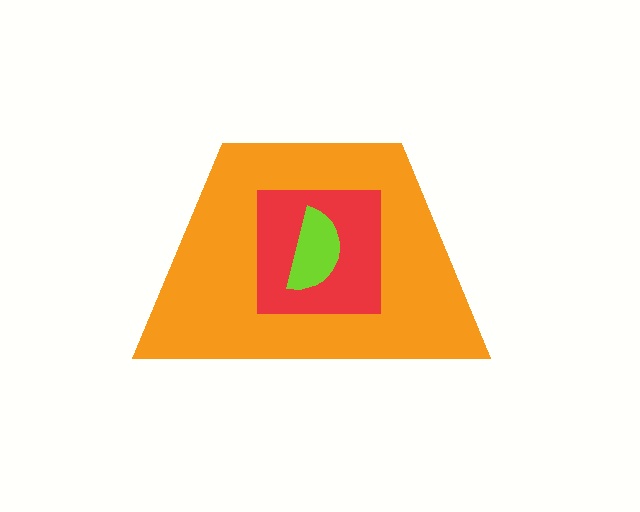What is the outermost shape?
The orange trapezoid.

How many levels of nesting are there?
3.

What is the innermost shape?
The lime semicircle.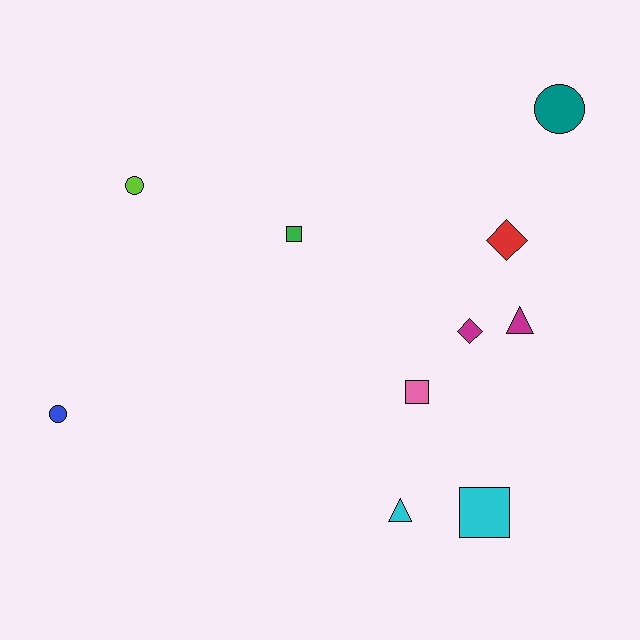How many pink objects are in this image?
There is 1 pink object.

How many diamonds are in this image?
There are 2 diamonds.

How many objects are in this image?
There are 10 objects.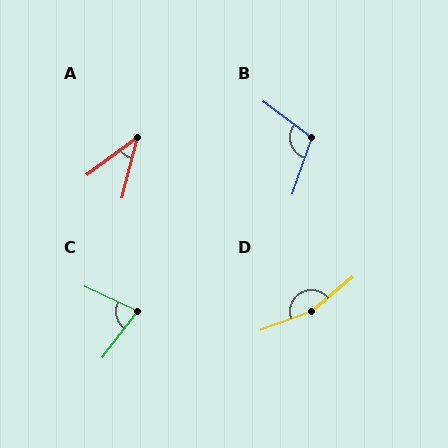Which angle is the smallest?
A, at approximately 39 degrees.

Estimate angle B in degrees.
Approximately 107 degrees.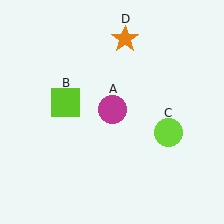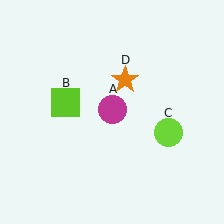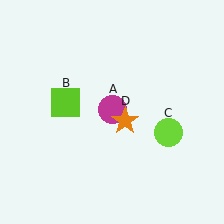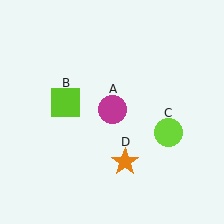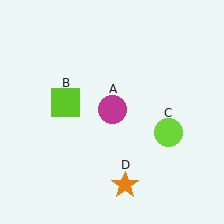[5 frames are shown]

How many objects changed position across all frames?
1 object changed position: orange star (object D).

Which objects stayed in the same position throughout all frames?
Magenta circle (object A) and lime square (object B) and lime circle (object C) remained stationary.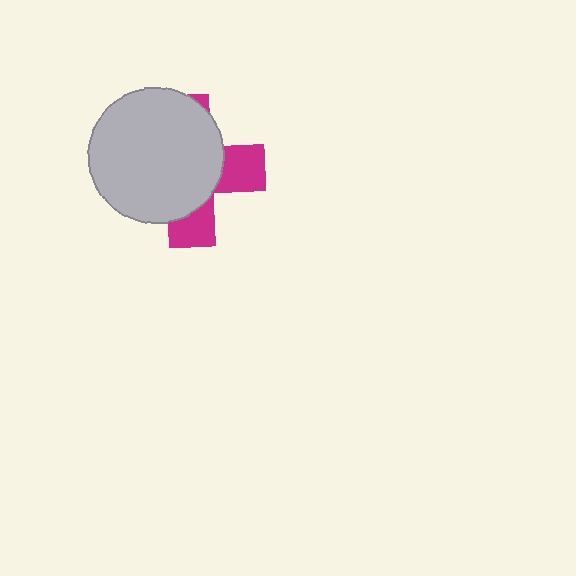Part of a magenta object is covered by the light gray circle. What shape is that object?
It is a cross.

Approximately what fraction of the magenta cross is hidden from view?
Roughly 68% of the magenta cross is hidden behind the light gray circle.